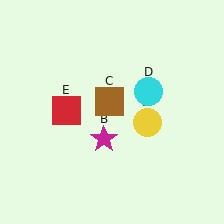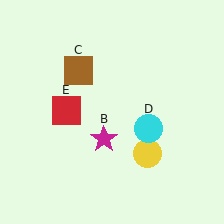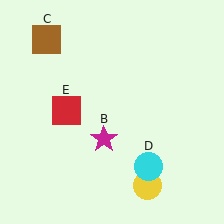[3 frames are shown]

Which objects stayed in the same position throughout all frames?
Magenta star (object B) and red square (object E) remained stationary.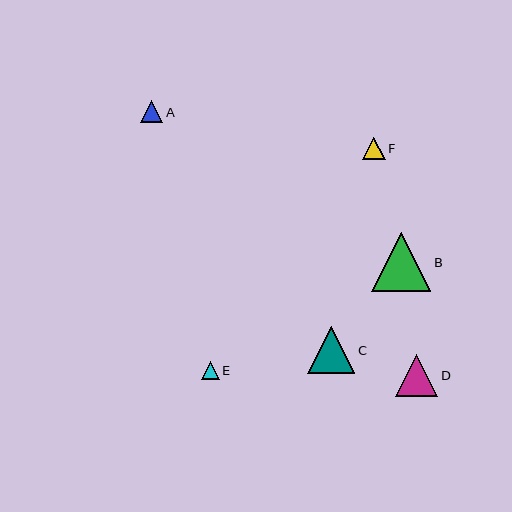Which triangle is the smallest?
Triangle E is the smallest with a size of approximately 18 pixels.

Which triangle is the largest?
Triangle B is the largest with a size of approximately 59 pixels.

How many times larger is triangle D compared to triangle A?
Triangle D is approximately 1.9 times the size of triangle A.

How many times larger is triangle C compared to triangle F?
Triangle C is approximately 2.1 times the size of triangle F.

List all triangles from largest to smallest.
From largest to smallest: B, C, D, F, A, E.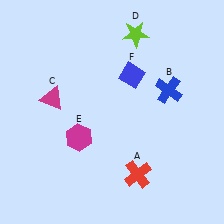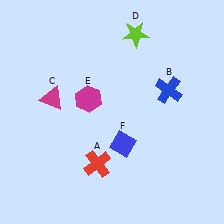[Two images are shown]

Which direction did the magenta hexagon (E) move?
The magenta hexagon (E) moved up.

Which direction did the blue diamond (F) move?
The blue diamond (F) moved down.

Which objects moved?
The objects that moved are: the red cross (A), the magenta hexagon (E), the blue diamond (F).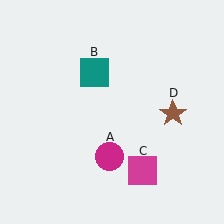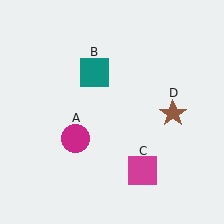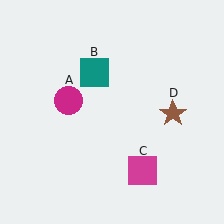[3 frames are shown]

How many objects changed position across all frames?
1 object changed position: magenta circle (object A).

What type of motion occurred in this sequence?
The magenta circle (object A) rotated clockwise around the center of the scene.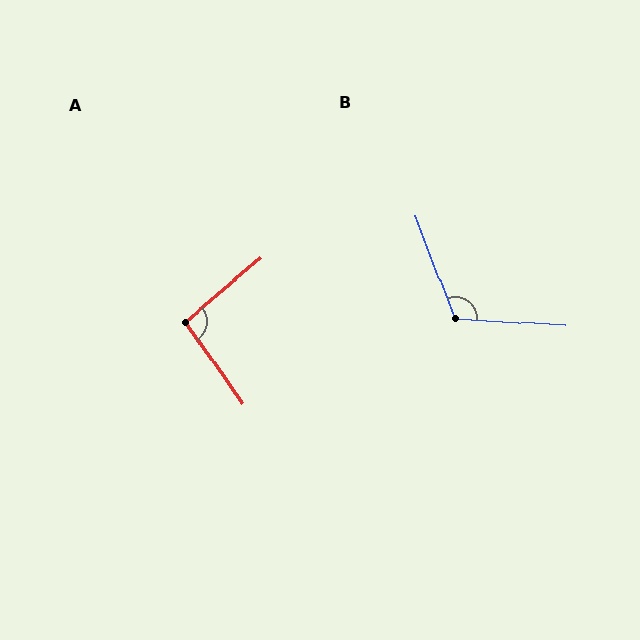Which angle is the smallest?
A, at approximately 95 degrees.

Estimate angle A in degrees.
Approximately 95 degrees.